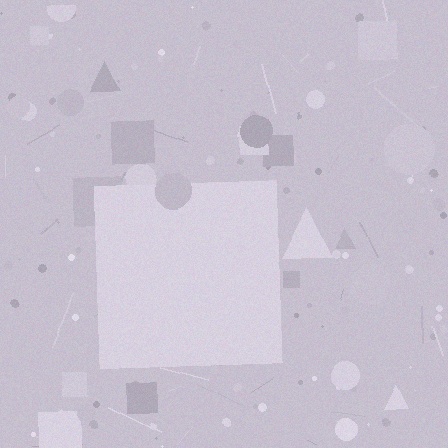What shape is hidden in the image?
A square is hidden in the image.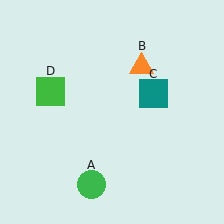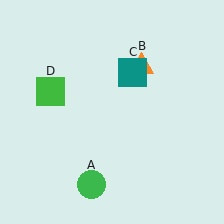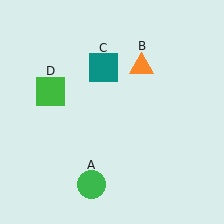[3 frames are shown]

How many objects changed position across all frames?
1 object changed position: teal square (object C).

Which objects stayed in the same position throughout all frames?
Green circle (object A) and orange triangle (object B) and green square (object D) remained stationary.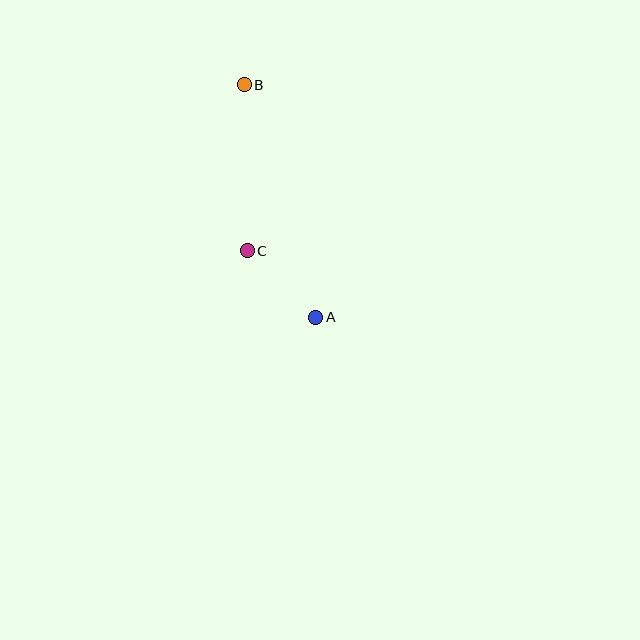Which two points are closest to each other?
Points A and C are closest to each other.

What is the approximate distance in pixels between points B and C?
The distance between B and C is approximately 166 pixels.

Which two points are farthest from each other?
Points A and B are farthest from each other.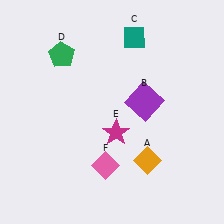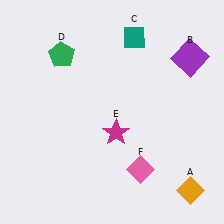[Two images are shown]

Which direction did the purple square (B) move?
The purple square (B) moved right.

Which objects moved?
The objects that moved are: the orange diamond (A), the purple square (B), the pink diamond (F).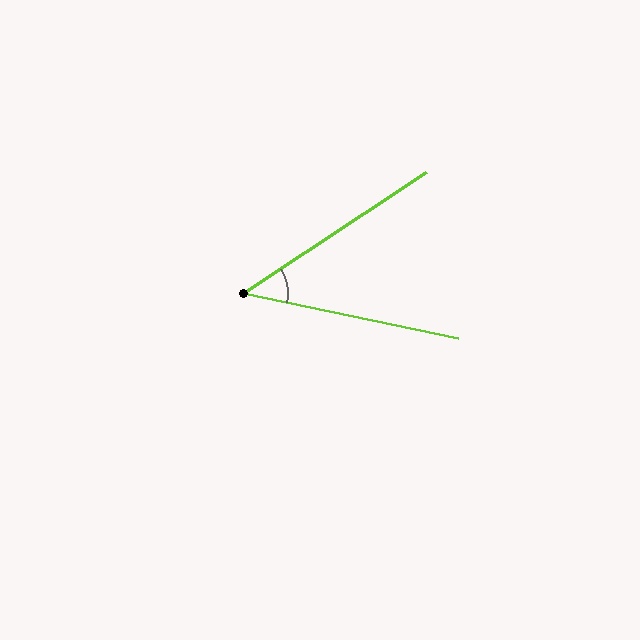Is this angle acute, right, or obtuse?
It is acute.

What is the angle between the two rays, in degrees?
Approximately 45 degrees.